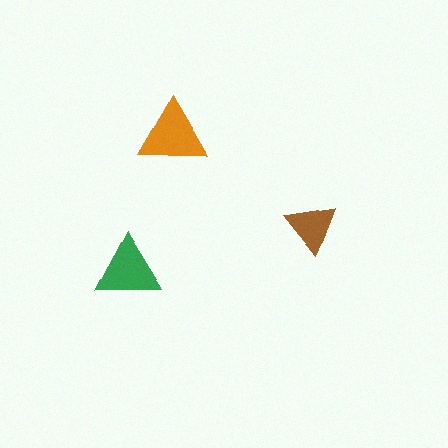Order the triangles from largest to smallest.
the orange one, the green one, the brown one.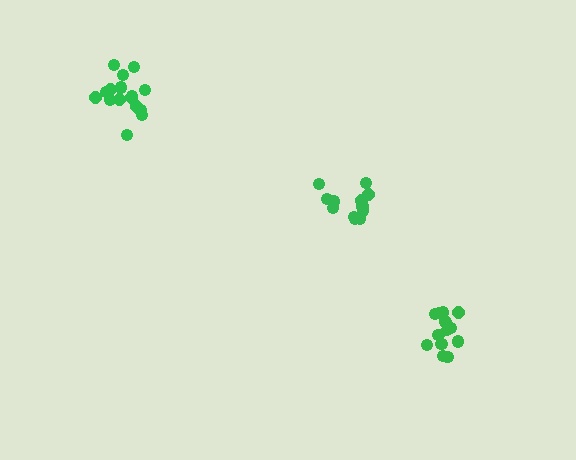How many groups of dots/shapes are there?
There are 3 groups.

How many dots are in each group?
Group 1: 16 dots, Group 2: 12 dots, Group 3: 14 dots (42 total).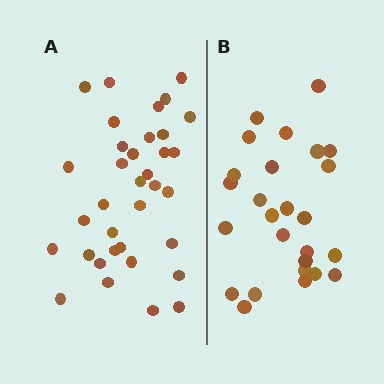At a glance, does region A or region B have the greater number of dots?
Region A (the left region) has more dots.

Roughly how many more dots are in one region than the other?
Region A has roughly 8 or so more dots than region B.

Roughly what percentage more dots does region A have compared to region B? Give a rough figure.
About 35% more.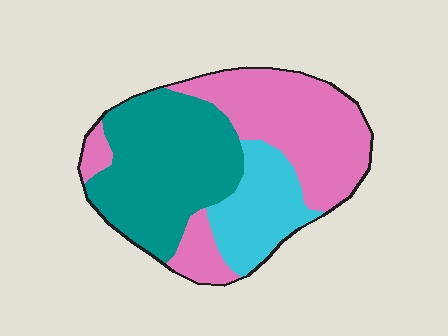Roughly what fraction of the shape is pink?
Pink takes up between a third and a half of the shape.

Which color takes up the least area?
Cyan, at roughly 20%.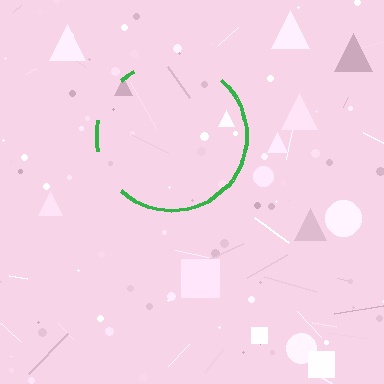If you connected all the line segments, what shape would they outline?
They would outline a circle.